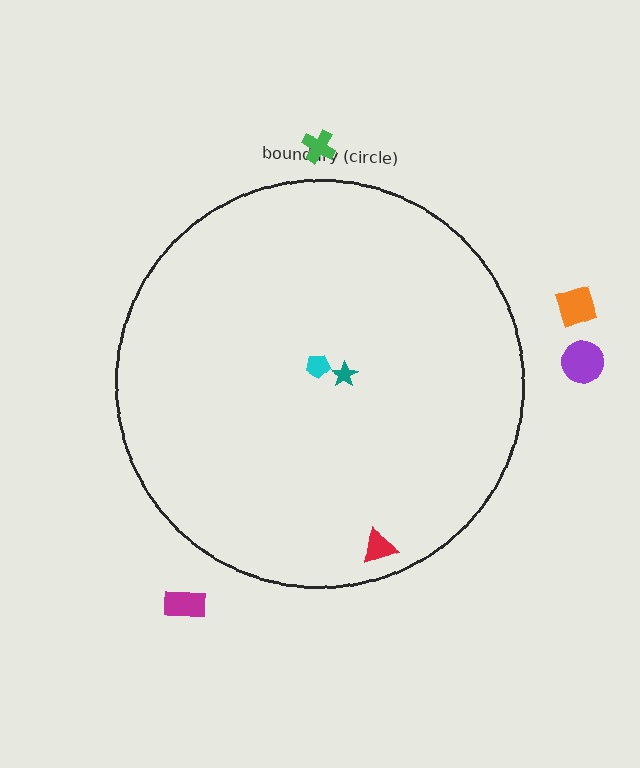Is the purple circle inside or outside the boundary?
Outside.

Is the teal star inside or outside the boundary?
Inside.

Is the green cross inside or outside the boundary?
Outside.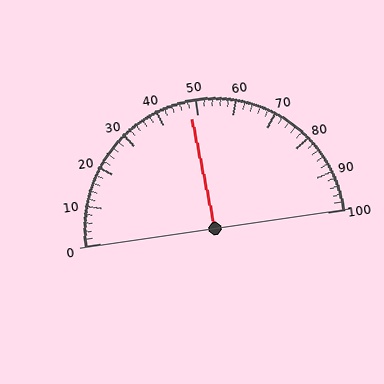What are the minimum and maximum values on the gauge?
The gauge ranges from 0 to 100.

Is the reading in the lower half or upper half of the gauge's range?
The reading is in the lower half of the range (0 to 100).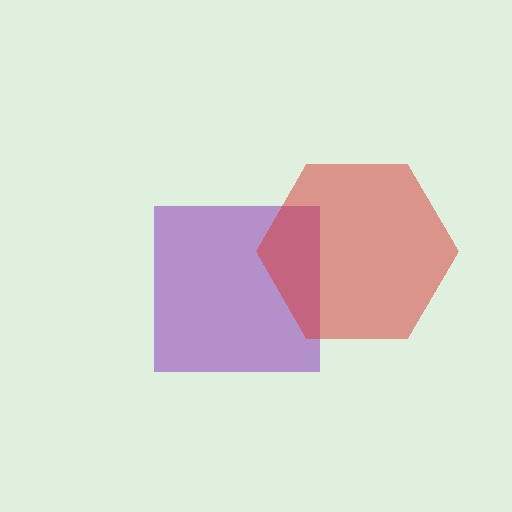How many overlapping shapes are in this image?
There are 2 overlapping shapes in the image.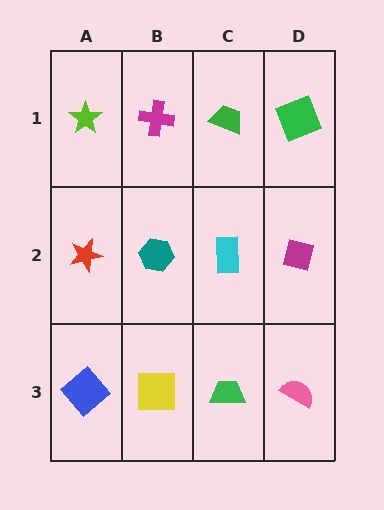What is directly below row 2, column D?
A pink semicircle.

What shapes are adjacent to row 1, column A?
A red star (row 2, column A), a magenta cross (row 1, column B).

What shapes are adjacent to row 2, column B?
A magenta cross (row 1, column B), a yellow square (row 3, column B), a red star (row 2, column A), a cyan rectangle (row 2, column C).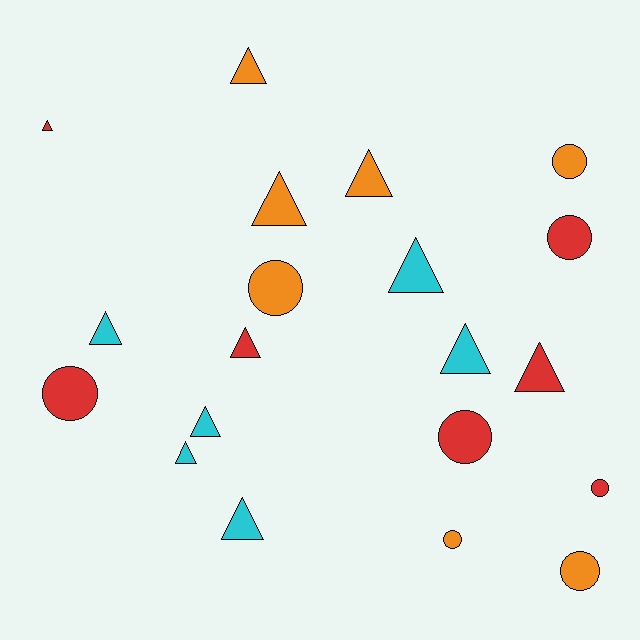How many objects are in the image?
There are 20 objects.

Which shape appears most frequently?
Triangle, with 12 objects.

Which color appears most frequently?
Orange, with 7 objects.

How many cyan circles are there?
There are no cyan circles.